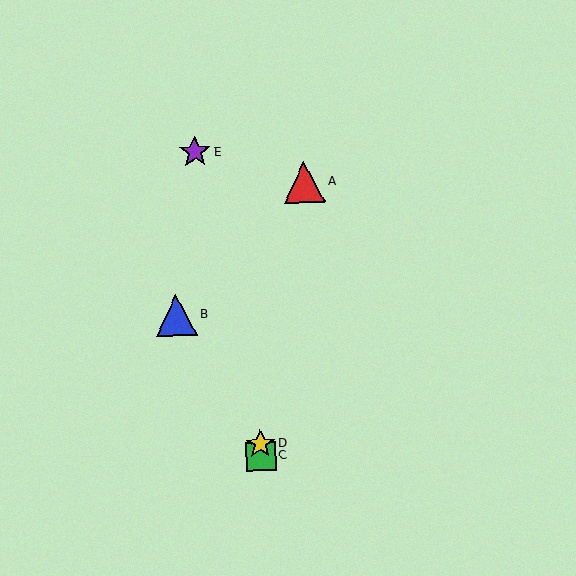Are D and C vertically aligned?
Yes, both are at x≈260.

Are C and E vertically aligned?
No, C is at x≈261 and E is at x≈195.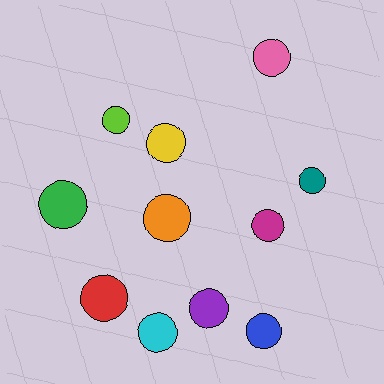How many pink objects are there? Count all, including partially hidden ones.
There is 1 pink object.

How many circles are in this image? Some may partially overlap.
There are 11 circles.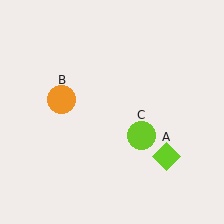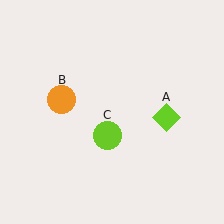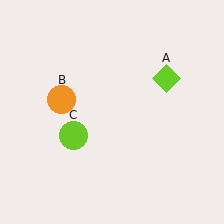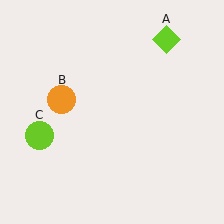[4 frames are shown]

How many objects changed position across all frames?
2 objects changed position: lime diamond (object A), lime circle (object C).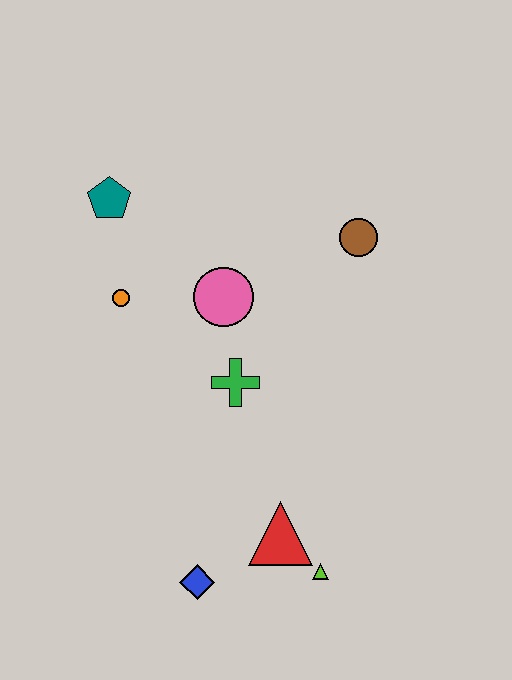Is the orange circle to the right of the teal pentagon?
Yes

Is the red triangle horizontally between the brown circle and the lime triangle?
No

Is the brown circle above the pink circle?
Yes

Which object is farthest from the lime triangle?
The teal pentagon is farthest from the lime triangle.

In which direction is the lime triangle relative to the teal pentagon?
The lime triangle is below the teal pentagon.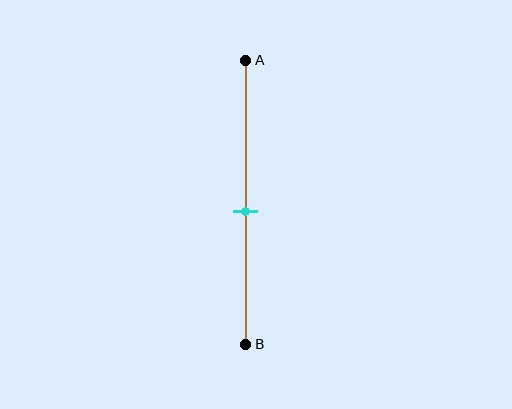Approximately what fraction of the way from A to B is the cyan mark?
The cyan mark is approximately 55% of the way from A to B.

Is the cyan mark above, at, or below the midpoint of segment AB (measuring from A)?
The cyan mark is below the midpoint of segment AB.